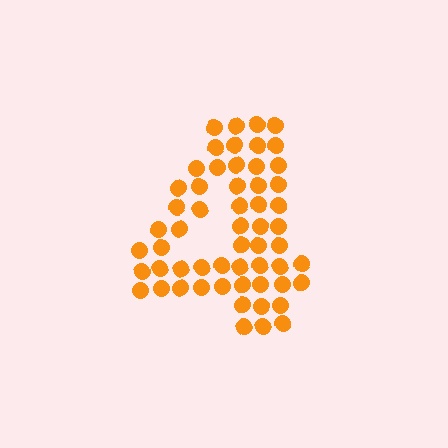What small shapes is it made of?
It is made of small circles.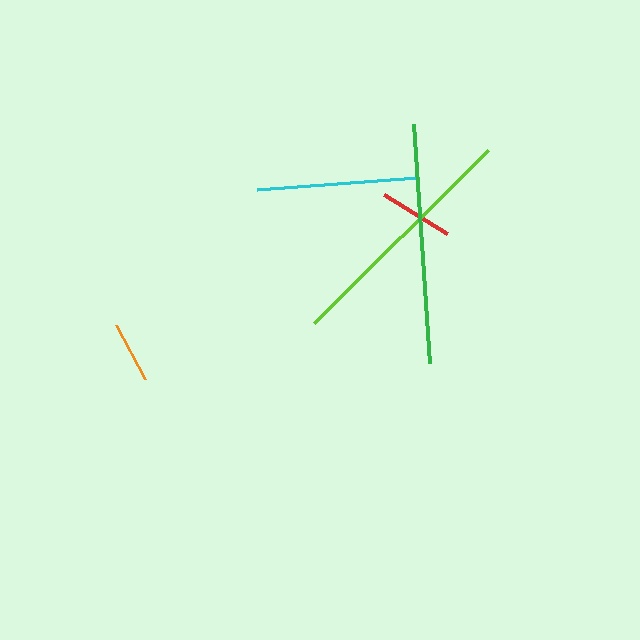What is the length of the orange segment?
The orange segment is approximately 61 pixels long.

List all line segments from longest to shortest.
From longest to shortest: lime, green, cyan, red, orange.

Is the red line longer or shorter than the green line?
The green line is longer than the red line.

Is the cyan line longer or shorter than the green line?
The green line is longer than the cyan line.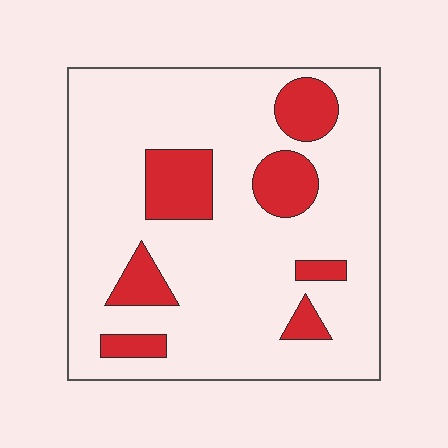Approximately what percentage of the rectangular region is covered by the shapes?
Approximately 20%.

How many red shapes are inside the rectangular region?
7.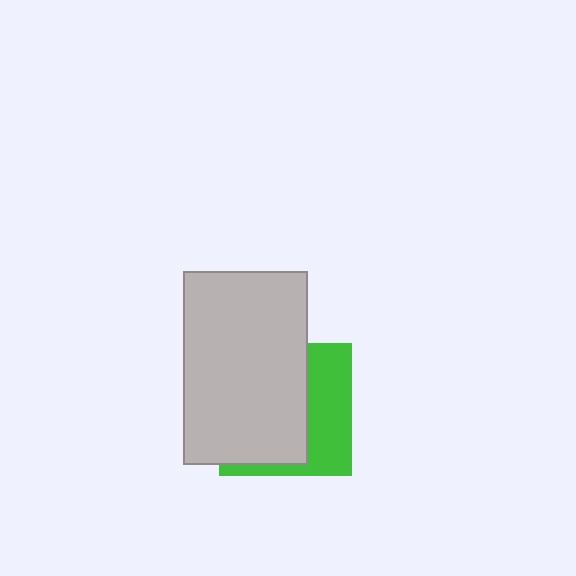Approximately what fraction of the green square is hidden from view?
Roughly 62% of the green square is hidden behind the light gray rectangle.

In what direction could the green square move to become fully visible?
The green square could move right. That would shift it out from behind the light gray rectangle entirely.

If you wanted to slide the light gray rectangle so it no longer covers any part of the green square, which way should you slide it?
Slide it left — that is the most direct way to separate the two shapes.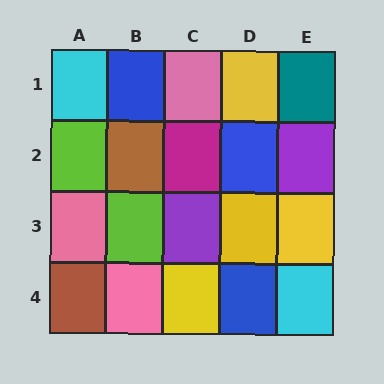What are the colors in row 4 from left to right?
Brown, pink, yellow, blue, cyan.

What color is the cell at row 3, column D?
Yellow.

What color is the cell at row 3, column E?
Yellow.